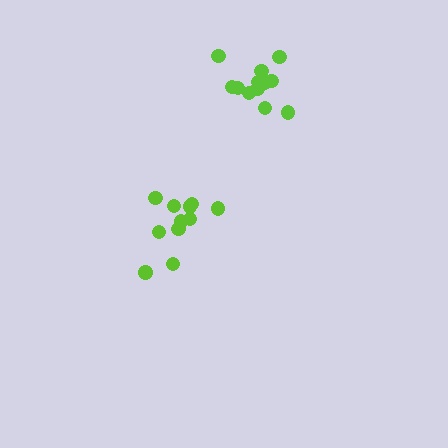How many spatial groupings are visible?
There are 2 spatial groupings.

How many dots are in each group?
Group 1: 13 dots, Group 2: 11 dots (24 total).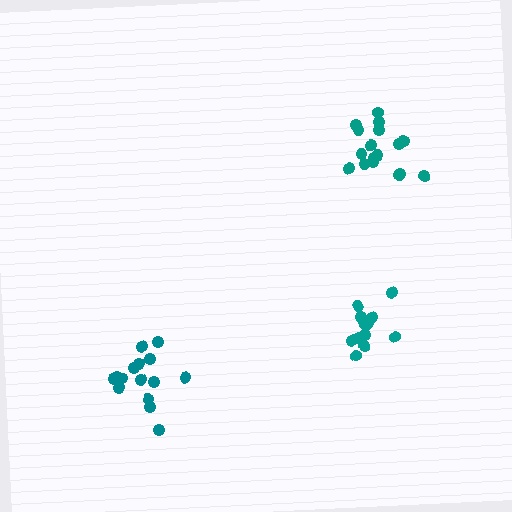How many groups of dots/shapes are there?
There are 3 groups.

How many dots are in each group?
Group 1: 13 dots, Group 2: 17 dots, Group 3: 15 dots (45 total).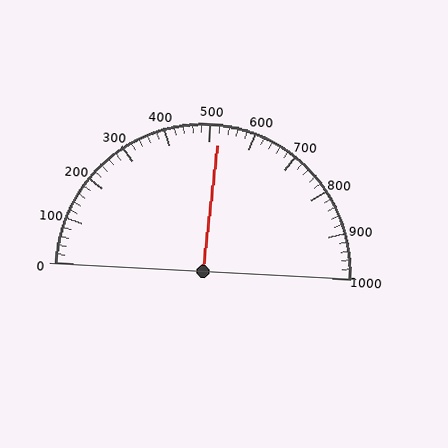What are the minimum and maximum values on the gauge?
The gauge ranges from 0 to 1000.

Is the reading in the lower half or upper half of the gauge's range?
The reading is in the upper half of the range (0 to 1000).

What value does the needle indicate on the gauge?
The needle indicates approximately 520.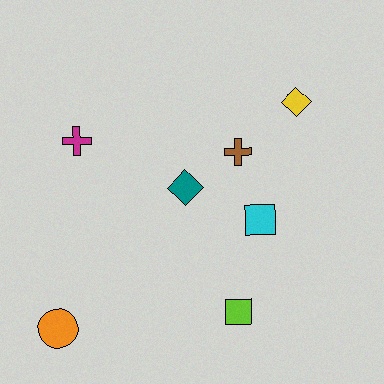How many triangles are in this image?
There are no triangles.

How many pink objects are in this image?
There are no pink objects.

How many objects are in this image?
There are 7 objects.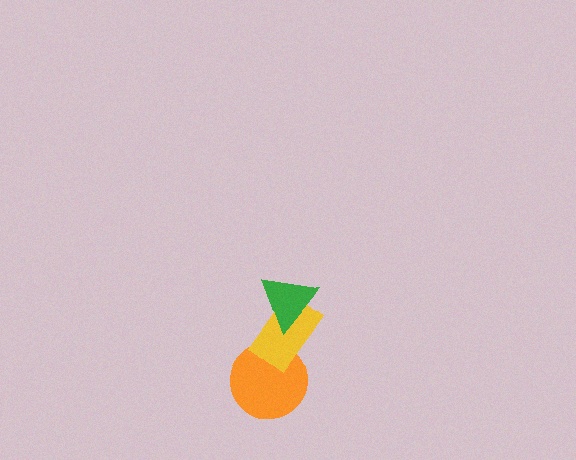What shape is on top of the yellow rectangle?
The green triangle is on top of the yellow rectangle.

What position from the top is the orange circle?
The orange circle is 3rd from the top.